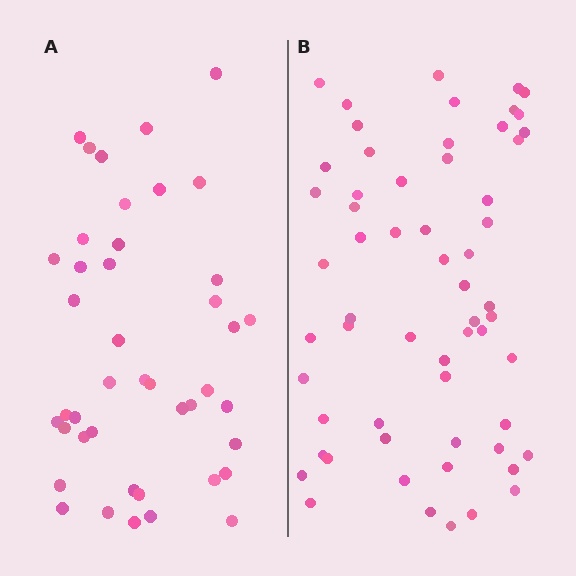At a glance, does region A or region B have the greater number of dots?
Region B (the right region) has more dots.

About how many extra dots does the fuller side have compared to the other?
Region B has approximately 15 more dots than region A.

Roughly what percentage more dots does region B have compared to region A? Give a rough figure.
About 40% more.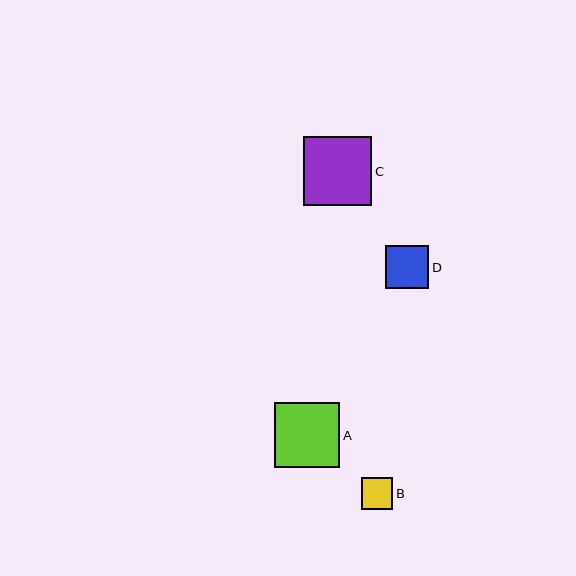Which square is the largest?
Square C is the largest with a size of approximately 68 pixels.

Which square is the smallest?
Square B is the smallest with a size of approximately 32 pixels.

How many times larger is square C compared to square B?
Square C is approximately 2.1 times the size of square B.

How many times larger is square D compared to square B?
Square D is approximately 1.4 times the size of square B.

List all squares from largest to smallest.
From largest to smallest: C, A, D, B.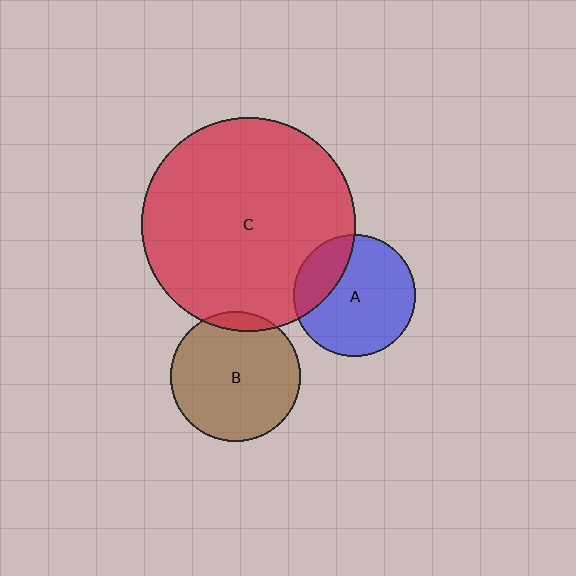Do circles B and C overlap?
Yes.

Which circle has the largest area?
Circle C (red).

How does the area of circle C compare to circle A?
Approximately 3.1 times.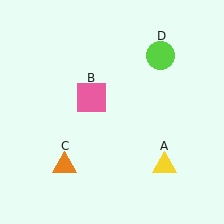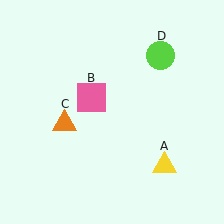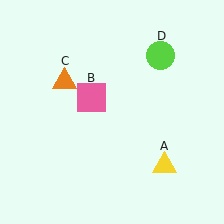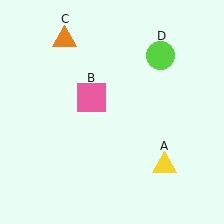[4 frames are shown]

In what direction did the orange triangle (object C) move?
The orange triangle (object C) moved up.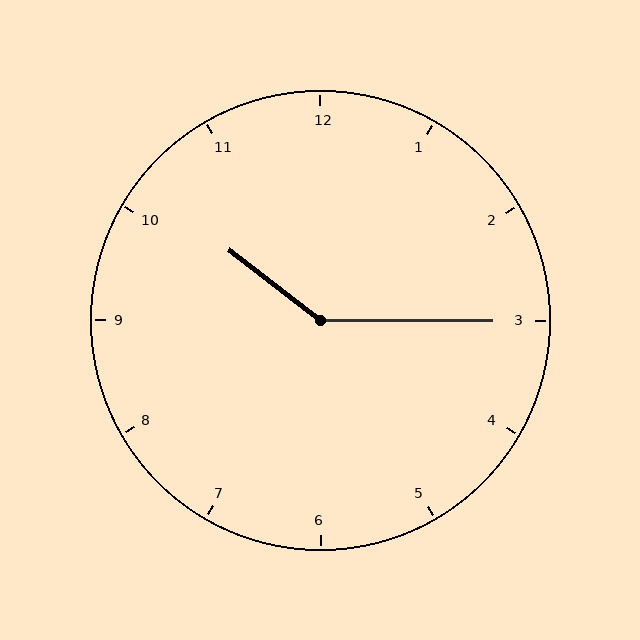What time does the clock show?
10:15.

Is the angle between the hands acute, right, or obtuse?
It is obtuse.